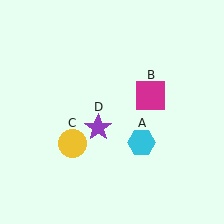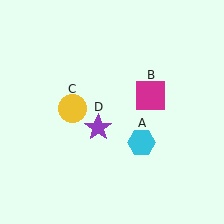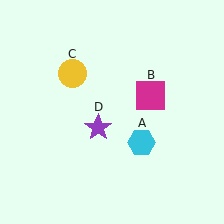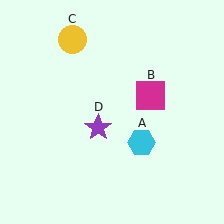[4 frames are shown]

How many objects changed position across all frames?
1 object changed position: yellow circle (object C).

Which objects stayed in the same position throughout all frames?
Cyan hexagon (object A) and magenta square (object B) and purple star (object D) remained stationary.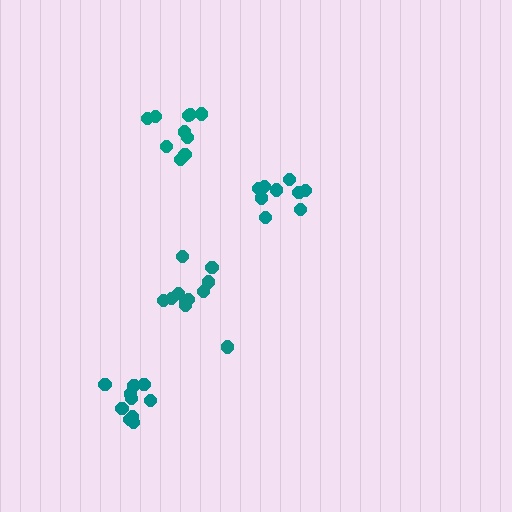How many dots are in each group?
Group 1: 10 dots, Group 2: 10 dots, Group 3: 11 dots, Group 4: 9 dots (40 total).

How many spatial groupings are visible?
There are 4 spatial groupings.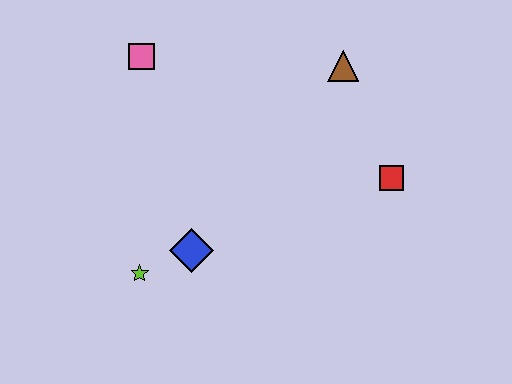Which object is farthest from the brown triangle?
The lime star is farthest from the brown triangle.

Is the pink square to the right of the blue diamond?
No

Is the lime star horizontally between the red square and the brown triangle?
No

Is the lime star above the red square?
No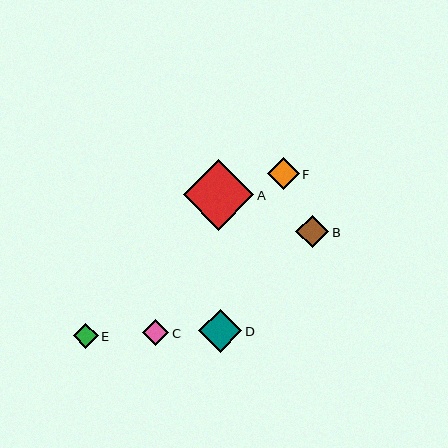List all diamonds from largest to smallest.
From largest to smallest: A, D, B, F, C, E.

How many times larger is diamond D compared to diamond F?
Diamond D is approximately 1.4 times the size of diamond F.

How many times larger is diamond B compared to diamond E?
Diamond B is approximately 1.3 times the size of diamond E.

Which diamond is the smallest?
Diamond E is the smallest with a size of approximately 25 pixels.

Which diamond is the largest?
Diamond A is the largest with a size of approximately 70 pixels.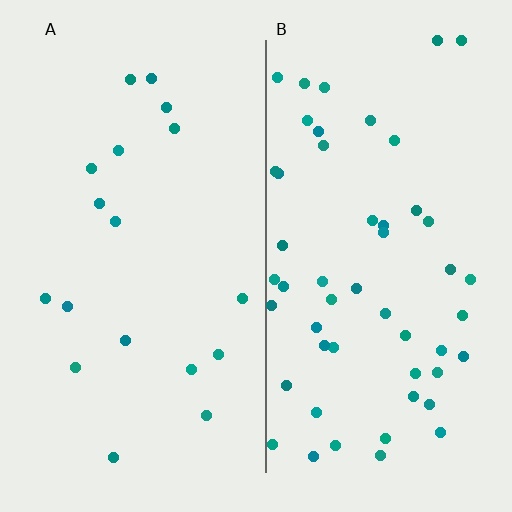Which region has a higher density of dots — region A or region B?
B (the right).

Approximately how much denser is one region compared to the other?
Approximately 3.0× — region B over region A.